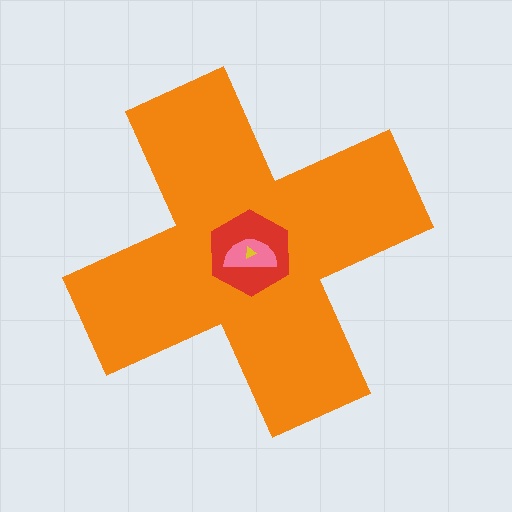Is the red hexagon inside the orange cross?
Yes.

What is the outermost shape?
The orange cross.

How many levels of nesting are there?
4.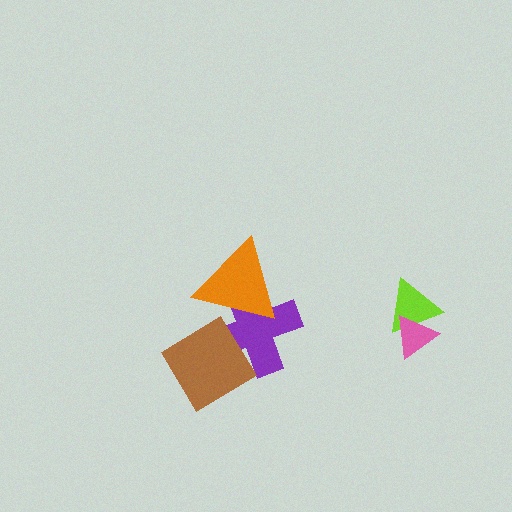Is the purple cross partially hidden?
Yes, it is partially covered by another shape.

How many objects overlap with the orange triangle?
2 objects overlap with the orange triangle.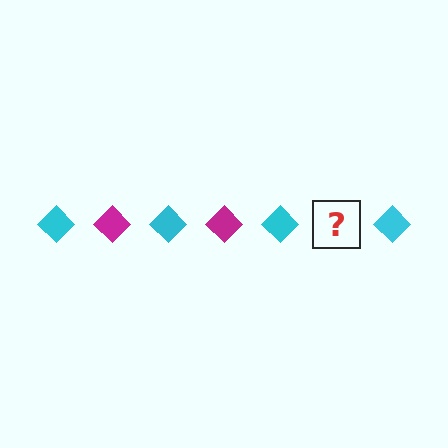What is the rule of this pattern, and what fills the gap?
The rule is that the pattern cycles through cyan, magenta diamonds. The gap should be filled with a magenta diamond.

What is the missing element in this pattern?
The missing element is a magenta diamond.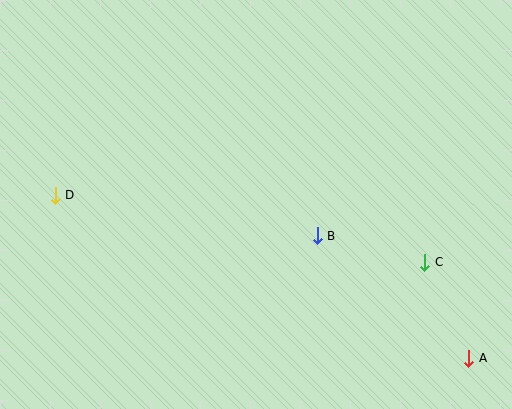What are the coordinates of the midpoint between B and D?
The midpoint between B and D is at (186, 216).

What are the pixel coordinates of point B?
Point B is at (317, 236).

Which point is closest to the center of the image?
Point B at (317, 236) is closest to the center.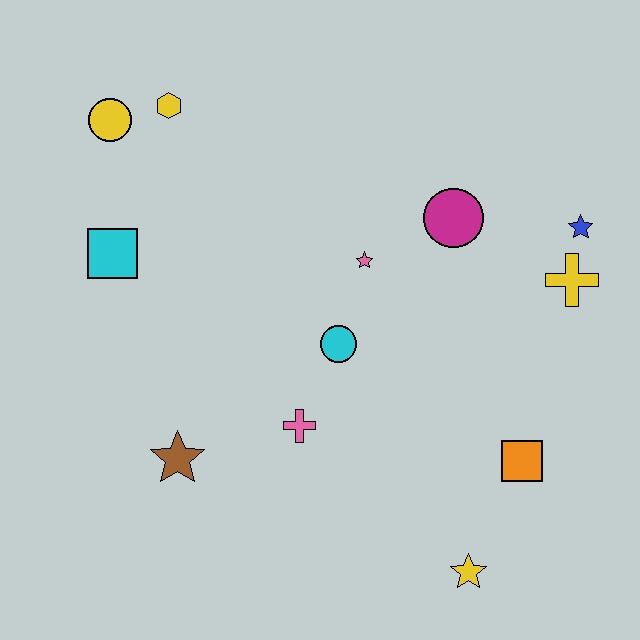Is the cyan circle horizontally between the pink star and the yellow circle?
Yes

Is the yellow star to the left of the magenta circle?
No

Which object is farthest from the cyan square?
The yellow star is farthest from the cyan square.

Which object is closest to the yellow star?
The orange square is closest to the yellow star.